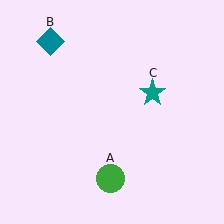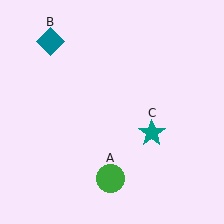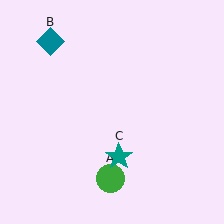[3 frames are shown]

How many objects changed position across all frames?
1 object changed position: teal star (object C).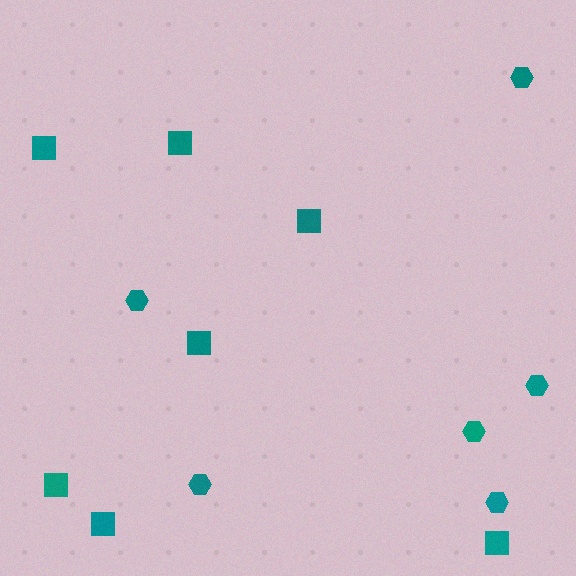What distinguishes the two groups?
There are 2 groups: one group of hexagons (6) and one group of squares (7).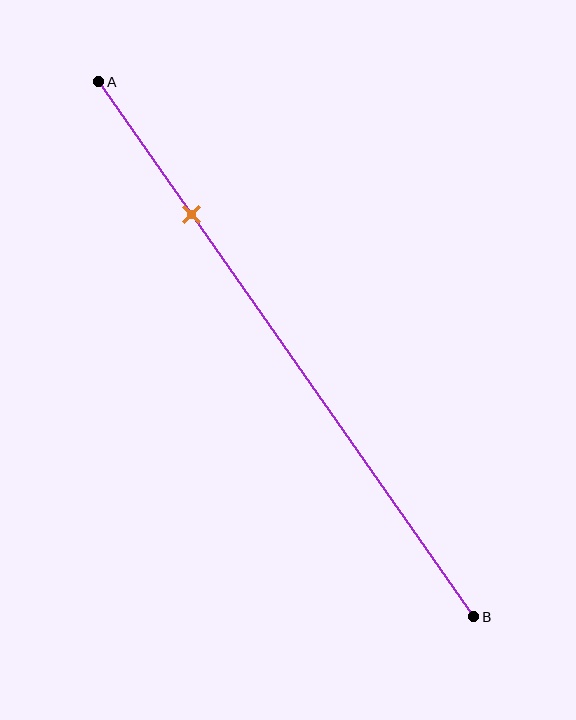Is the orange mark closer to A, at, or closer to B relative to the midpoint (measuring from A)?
The orange mark is closer to point A than the midpoint of segment AB.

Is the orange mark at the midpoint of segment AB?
No, the mark is at about 25% from A, not at the 50% midpoint.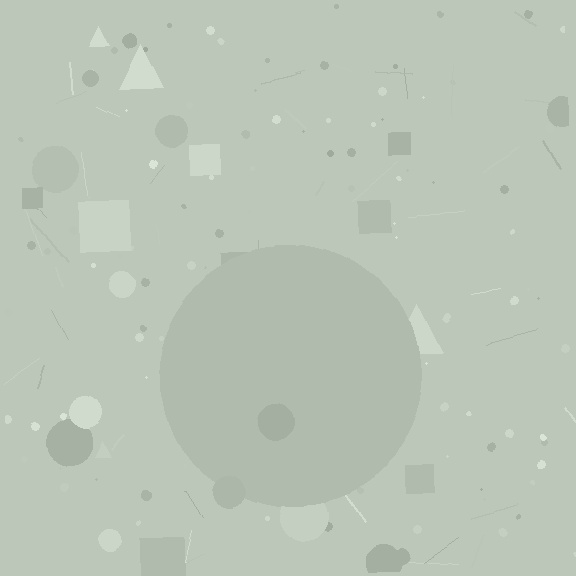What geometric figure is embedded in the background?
A circle is embedded in the background.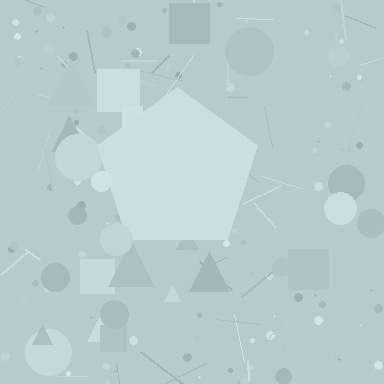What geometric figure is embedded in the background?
A pentagon is embedded in the background.